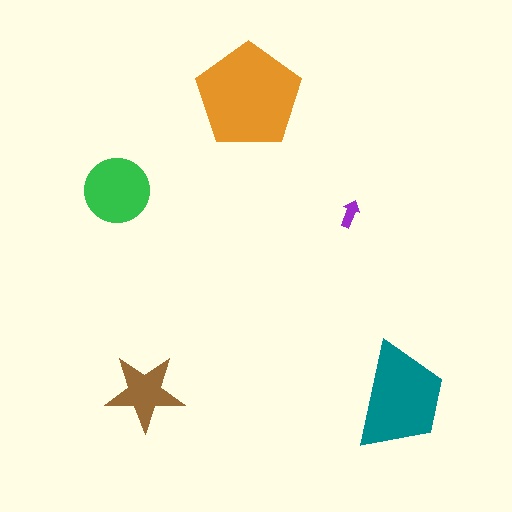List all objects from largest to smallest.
The orange pentagon, the teal trapezoid, the green circle, the brown star, the purple arrow.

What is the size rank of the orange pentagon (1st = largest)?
1st.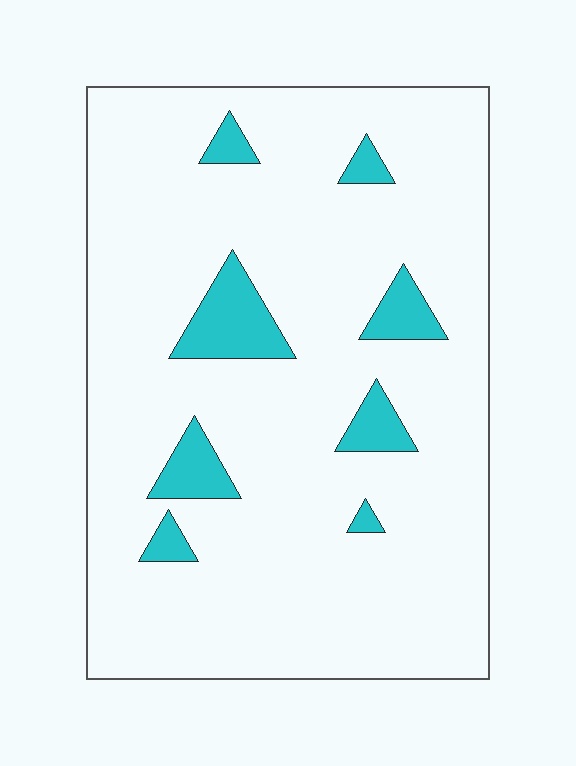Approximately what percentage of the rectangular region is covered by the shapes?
Approximately 10%.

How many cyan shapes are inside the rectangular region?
8.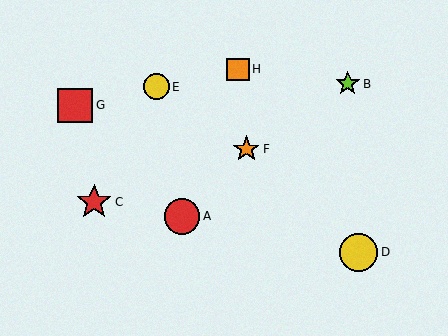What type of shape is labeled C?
Shape C is a red star.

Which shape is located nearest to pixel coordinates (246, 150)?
The orange star (labeled F) at (246, 149) is nearest to that location.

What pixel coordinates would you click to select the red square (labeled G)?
Click at (75, 106) to select the red square G.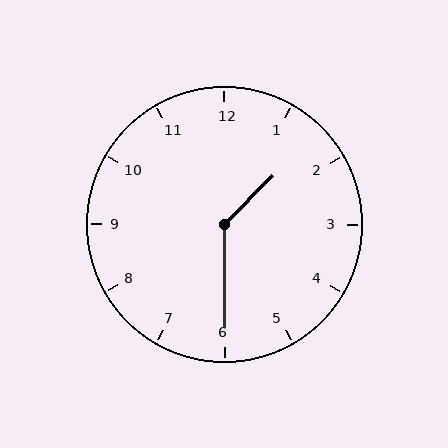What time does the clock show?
1:30.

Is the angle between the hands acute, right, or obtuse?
It is obtuse.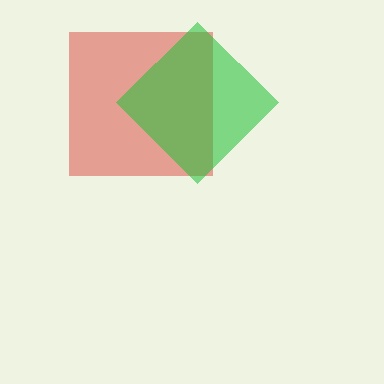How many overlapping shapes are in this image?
There are 2 overlapping shapes in the image.